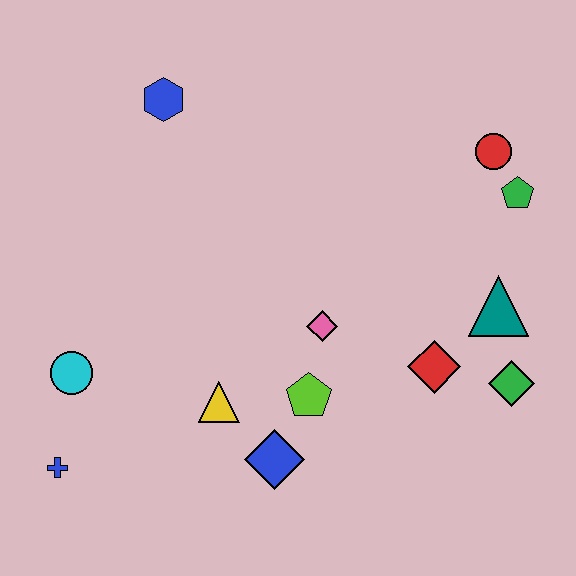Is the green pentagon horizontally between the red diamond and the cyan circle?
No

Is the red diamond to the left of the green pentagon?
Yes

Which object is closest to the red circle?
The green pentagon is closest to the red circle.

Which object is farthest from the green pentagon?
The blue cross is farthest from the green pentagon.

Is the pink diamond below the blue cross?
No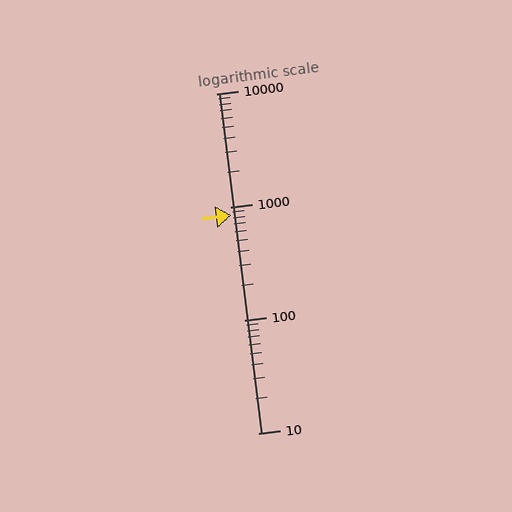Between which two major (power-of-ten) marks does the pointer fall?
The pointer is between 100 and 1000.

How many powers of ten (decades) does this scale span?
The scale spans 3 decades, from 10 to 10000.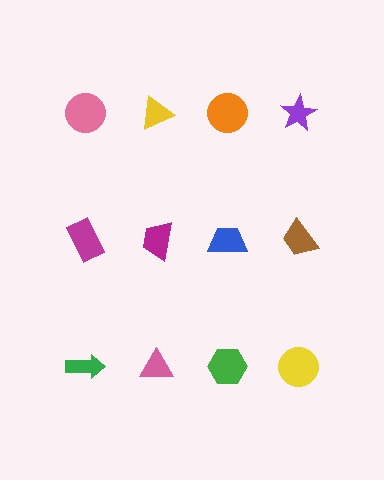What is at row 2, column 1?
A magenta rectangle.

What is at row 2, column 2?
A magenta trapezoid.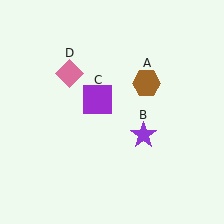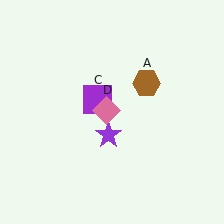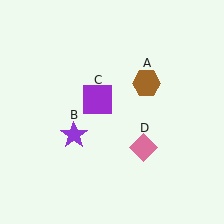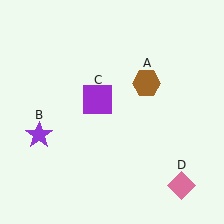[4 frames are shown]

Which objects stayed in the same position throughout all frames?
Brown hexagon (object A) and purple square (object C) remained stationary.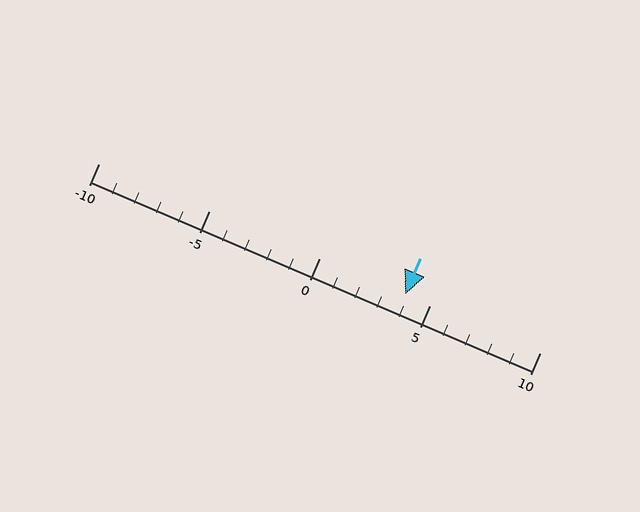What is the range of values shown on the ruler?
The ruler shows values from -10 to 10.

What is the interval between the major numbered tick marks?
The major tick marks are spaced 5 units apart.